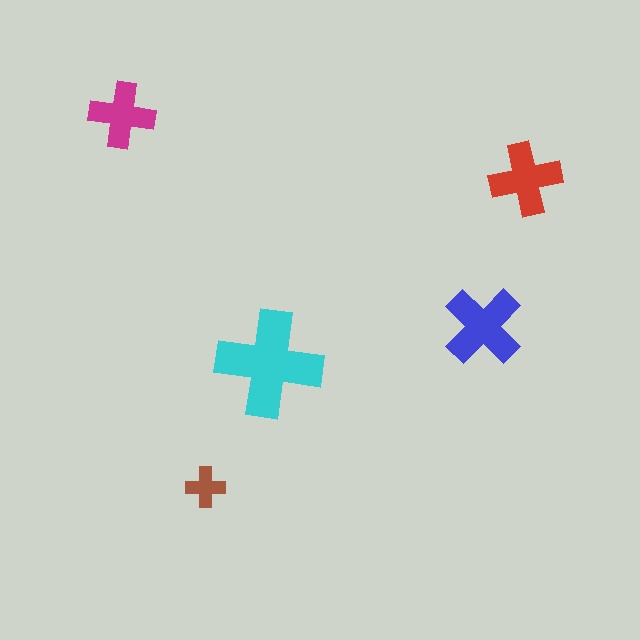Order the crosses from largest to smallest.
the cyan one, the blue one, the red one, the magenta one, the brown one.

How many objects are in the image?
There are 5 objects in the image.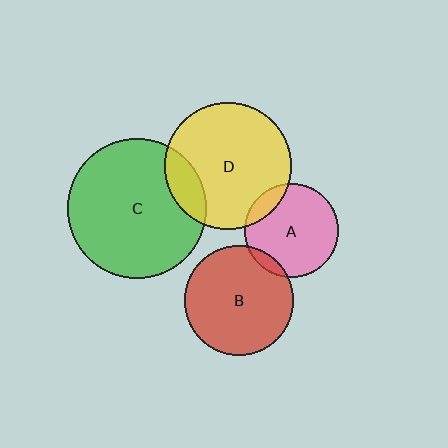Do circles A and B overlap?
Yes.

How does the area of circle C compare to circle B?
Approximately 1.6 times.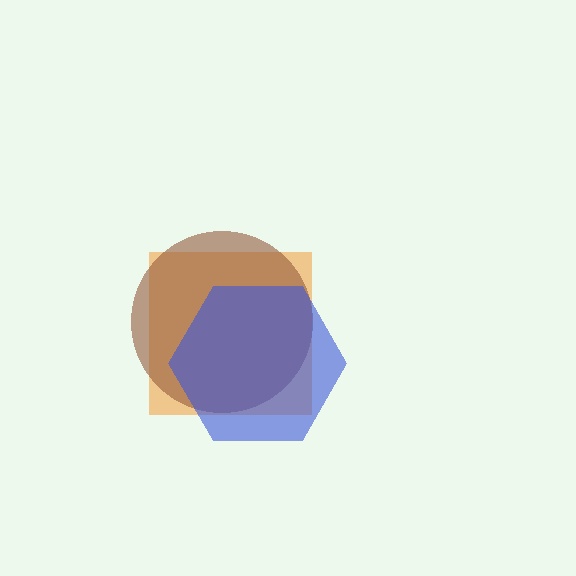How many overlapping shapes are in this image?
There are 3 overlapping shapes in the image.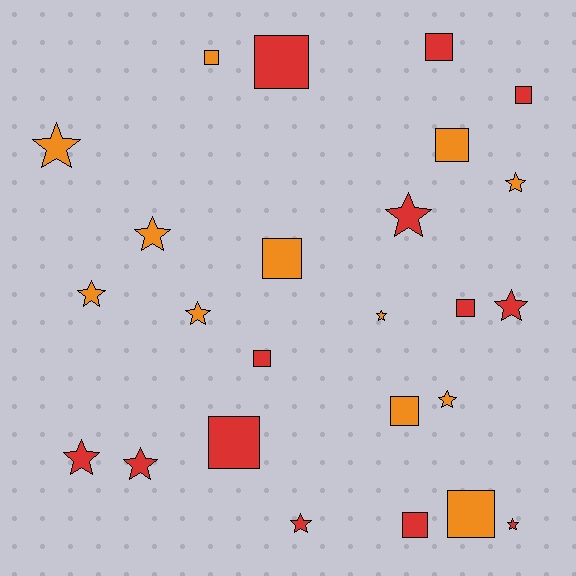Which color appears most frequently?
Red, with 13 objects.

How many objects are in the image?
There are 25 objects.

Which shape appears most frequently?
Star, with 13 objects.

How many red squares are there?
There are 7 red squares.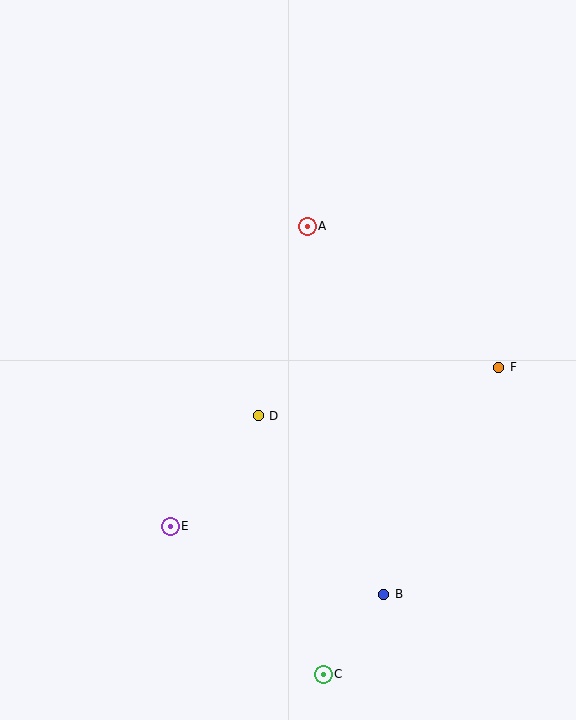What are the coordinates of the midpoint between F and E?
The midpoint between F and E is at (334, 447).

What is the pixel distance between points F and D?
The distance between F and D is 245 pixels.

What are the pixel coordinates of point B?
Point B is at (384, 594).